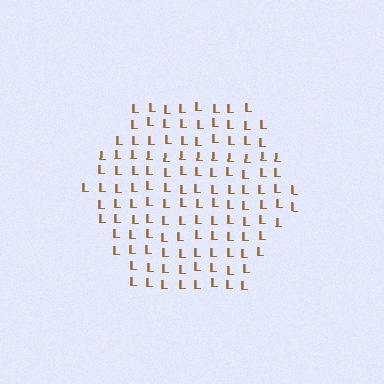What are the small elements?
The small elements are letter L's.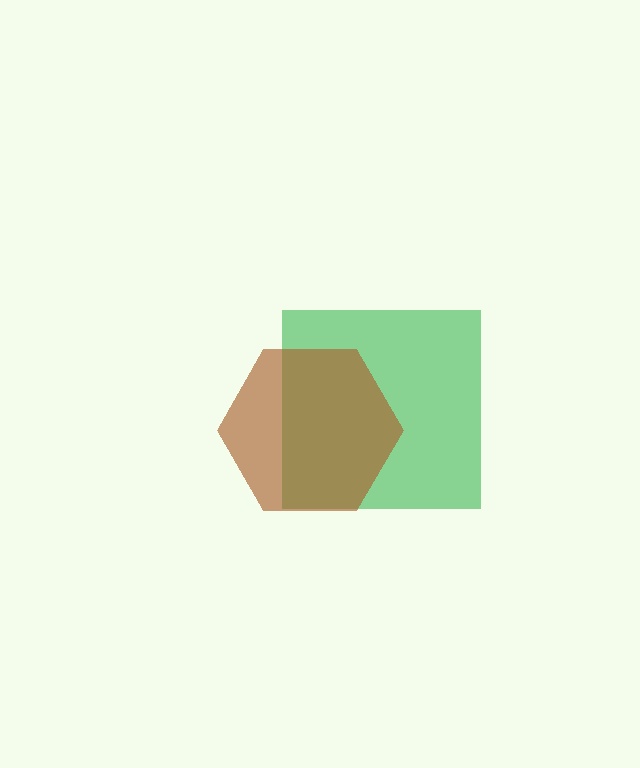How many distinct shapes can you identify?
There are 2 distinct shapes: a green square, a brown hexagon.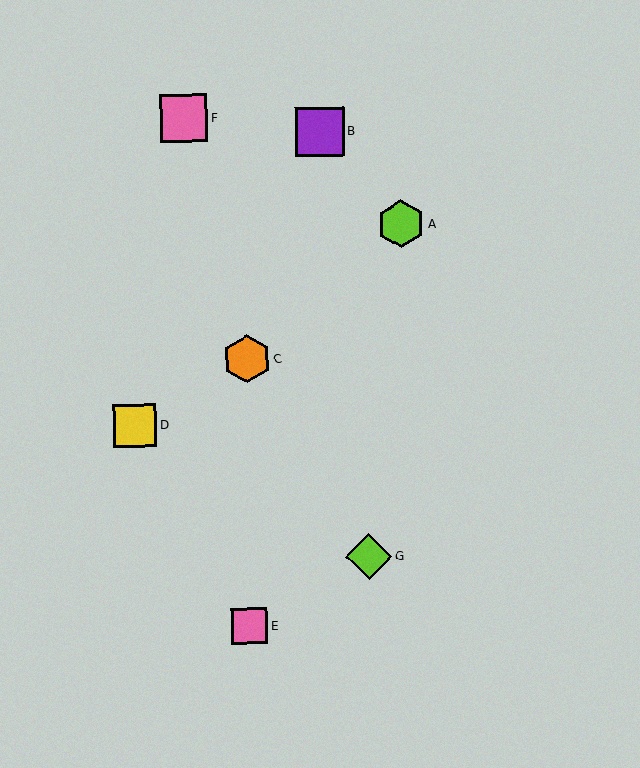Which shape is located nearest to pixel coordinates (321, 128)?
The purple square (labeled B) at (320, 132) is nearest to that location.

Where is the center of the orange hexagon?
The center of the orange hexagon is at (247, 359).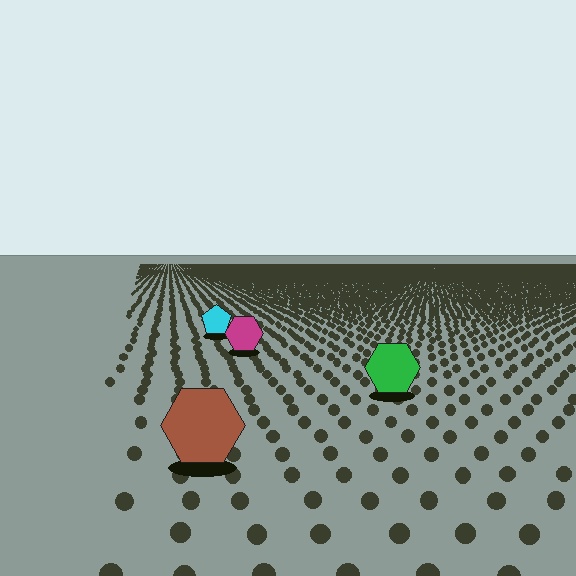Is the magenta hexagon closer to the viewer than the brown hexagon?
No. The brown hexagon is closer — you can tell from the texture gradient: the ground texture is coarser near it.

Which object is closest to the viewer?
The brown hexagon is closest. The texture marks near it are larger and more spread out.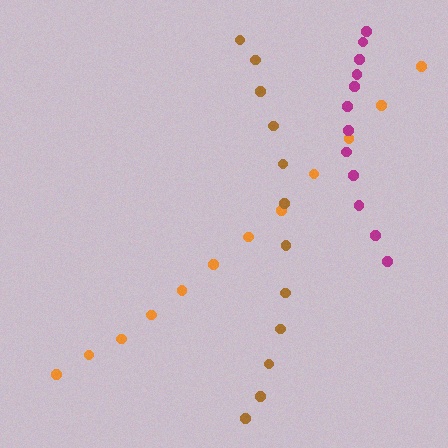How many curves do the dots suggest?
There are 3 distinct paths.